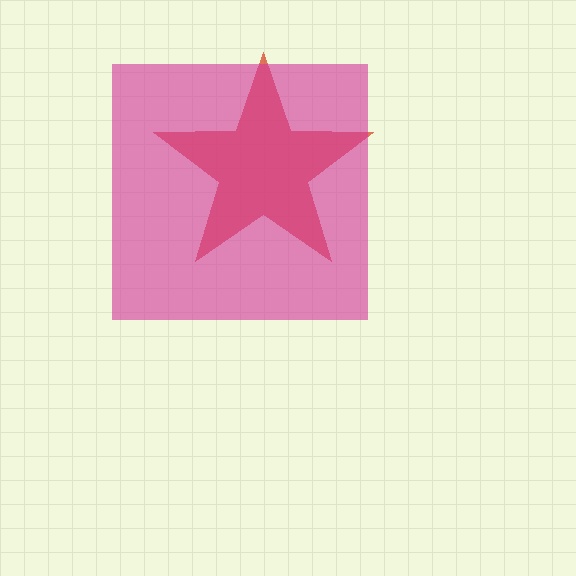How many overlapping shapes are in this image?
There are 2 overlapping shapes in the image.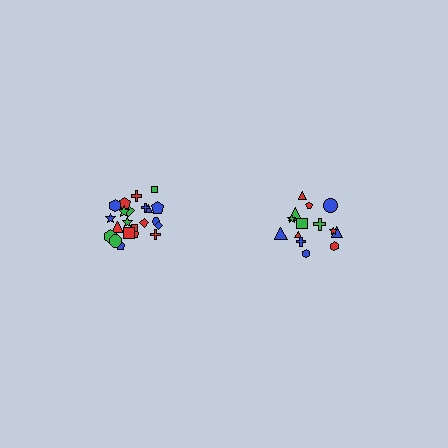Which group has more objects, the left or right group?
The left group.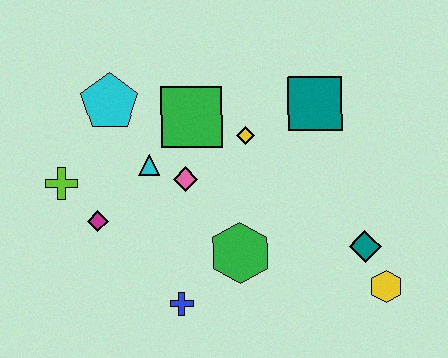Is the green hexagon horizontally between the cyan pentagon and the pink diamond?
No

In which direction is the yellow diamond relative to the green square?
The yellow diamond is to the right of the green square.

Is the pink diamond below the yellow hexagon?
No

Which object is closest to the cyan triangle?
The pink diamond is closest to the cyan triangle.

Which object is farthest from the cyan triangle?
The yellow hexagon is farthest from the cyan triangle.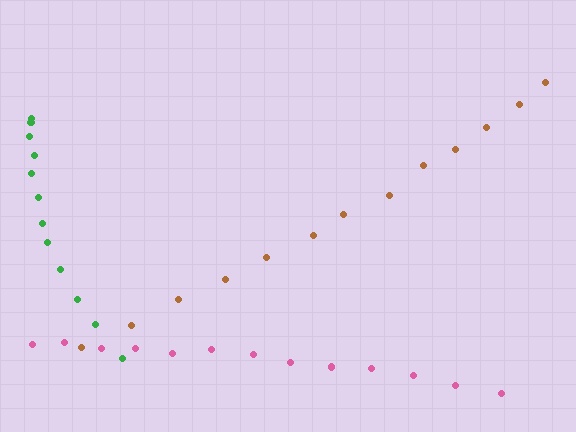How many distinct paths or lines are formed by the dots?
There are 3 distinct paths.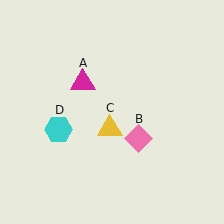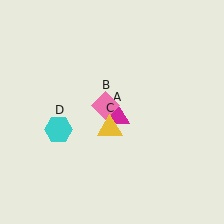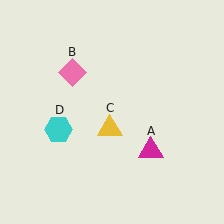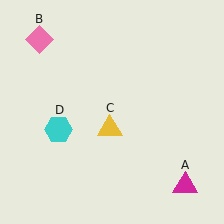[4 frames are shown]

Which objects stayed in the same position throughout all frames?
Yellow triangle (object C) and cyan hexagon (object D) remained stationary.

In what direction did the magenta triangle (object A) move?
The magenta triangle (object A) moved down and to the right.